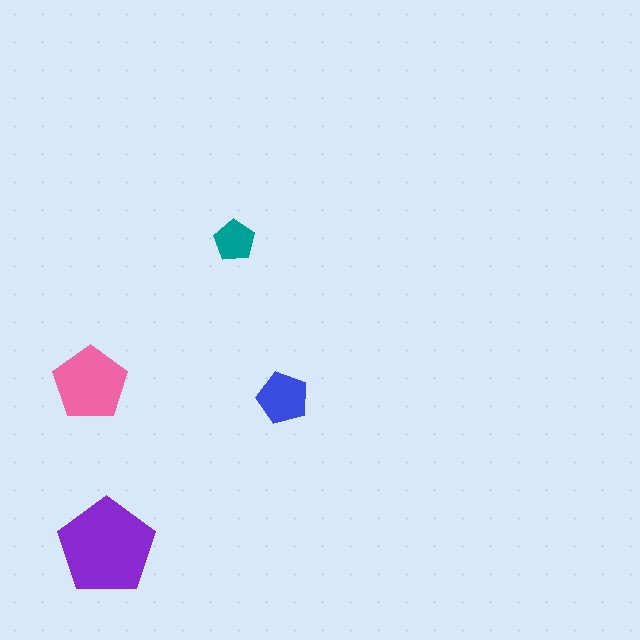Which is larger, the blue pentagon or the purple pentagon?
The purple one.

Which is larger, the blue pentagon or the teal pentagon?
The blue one.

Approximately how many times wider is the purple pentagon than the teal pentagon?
About 2.5 times wider.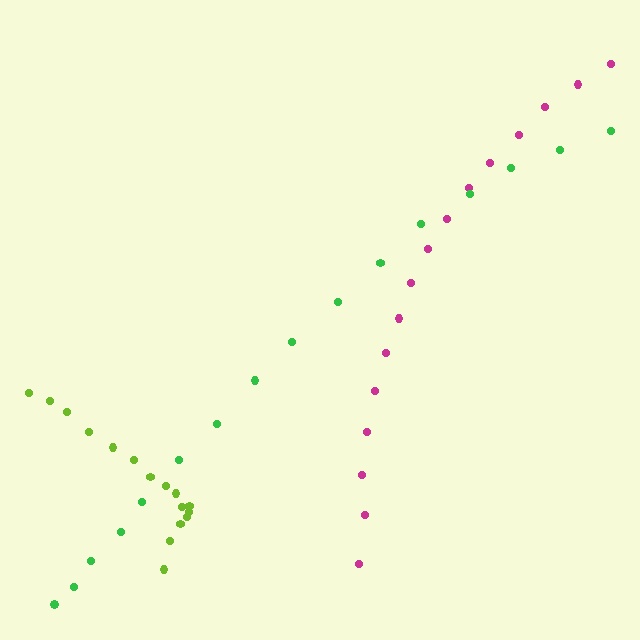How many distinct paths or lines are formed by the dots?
There are 3 distinct paths.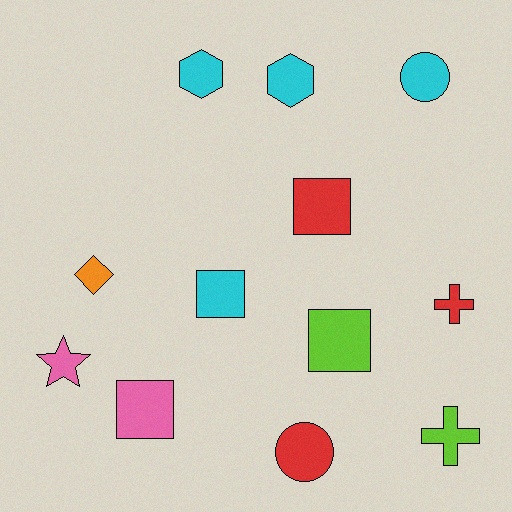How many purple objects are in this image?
There are no purple objects.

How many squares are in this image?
There are 4 squares.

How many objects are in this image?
There are 12 objects.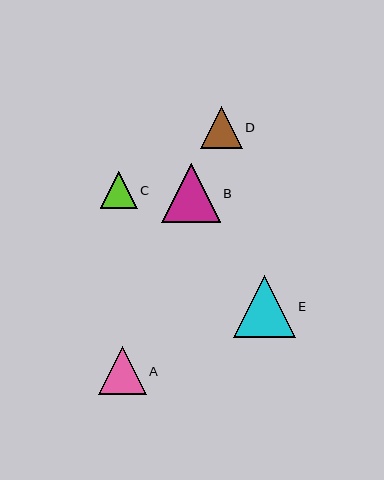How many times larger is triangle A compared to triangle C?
Triangle A is approximately 1.3 times the size of triangle C.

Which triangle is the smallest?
Triangle C is the smallest with a size of approximately 37 pixels.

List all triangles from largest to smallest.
From largest to smallest: E, B, A, D, C.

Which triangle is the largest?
Triangle E is the largest with a size of approximately 62 pixels.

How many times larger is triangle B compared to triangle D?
Triangle B is approximately 1.4 times the size of triangle D.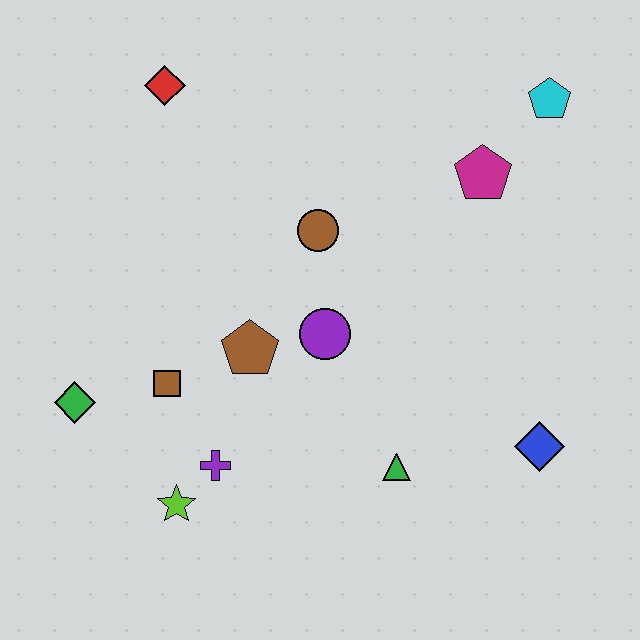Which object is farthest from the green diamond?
The cyan pentagon is farthest from the green diamond.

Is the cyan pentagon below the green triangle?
No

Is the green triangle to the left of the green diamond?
No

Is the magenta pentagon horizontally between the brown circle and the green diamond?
No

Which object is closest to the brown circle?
The purple circle is closest to the brown circle.